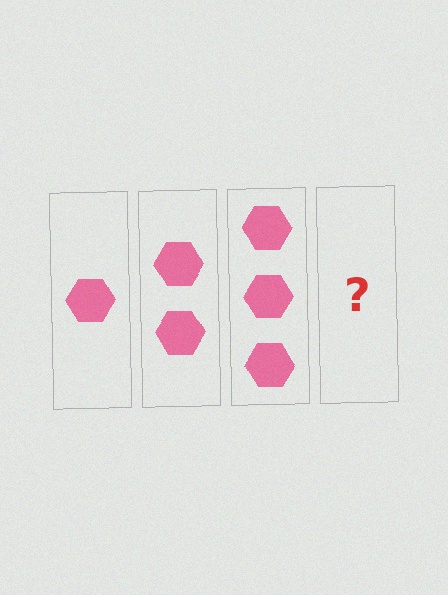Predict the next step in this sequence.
The next step is 4 hexagons.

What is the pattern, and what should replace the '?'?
The pattern is that each step adds one more hexagon. The '?' should be 4 hexagons.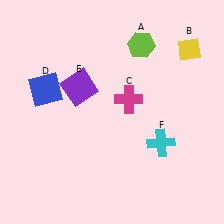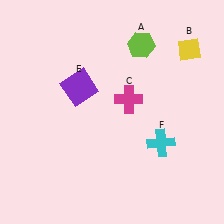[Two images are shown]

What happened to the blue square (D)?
The blue square (D) was removed in Image 2. It was in the top-left area of Image 1.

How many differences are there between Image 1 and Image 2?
There is 1 difference between the two images.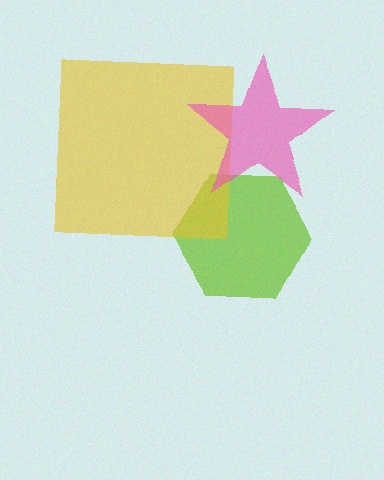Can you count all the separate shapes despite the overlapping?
Yes, there are 3 separate shapes.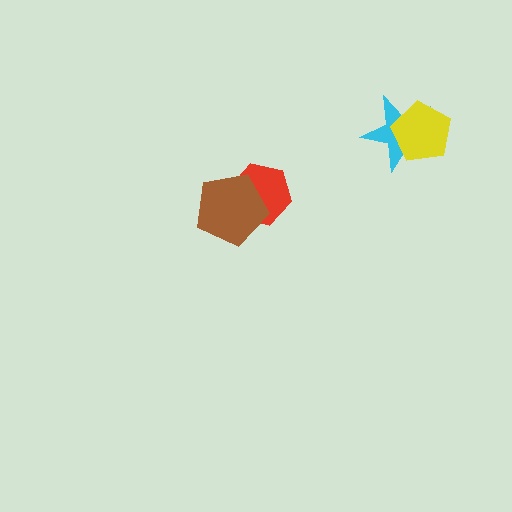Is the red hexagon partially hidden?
Yes, it is partially covered by another shape.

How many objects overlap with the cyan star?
1 object overlaps with the cyan star.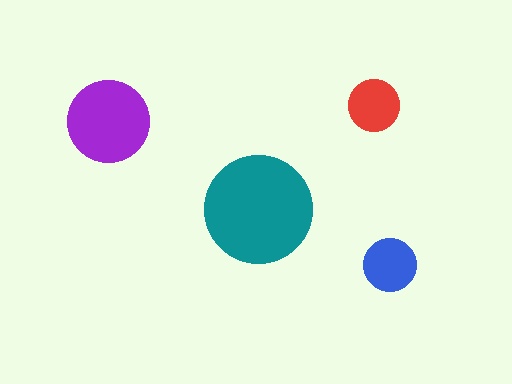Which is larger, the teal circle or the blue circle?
The teal one.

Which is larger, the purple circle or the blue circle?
The purple one.